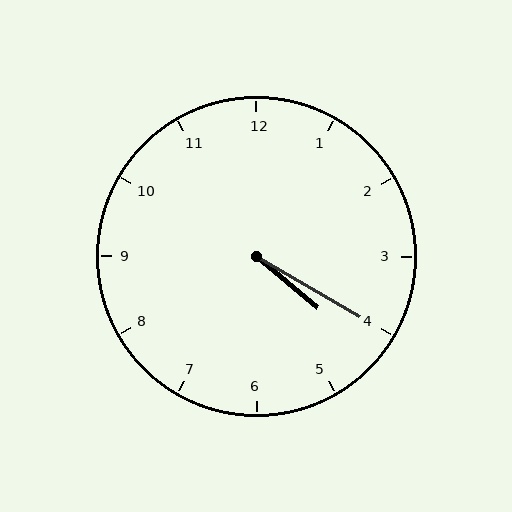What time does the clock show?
4:20.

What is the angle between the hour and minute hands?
Approximately 10 degrees.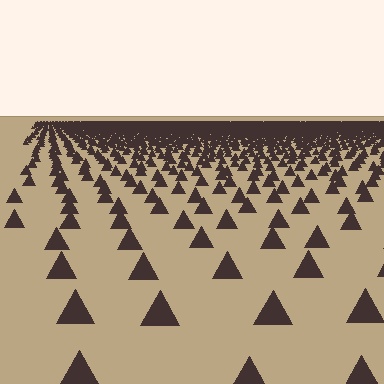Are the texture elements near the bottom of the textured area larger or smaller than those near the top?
Larger. Near the bottom, elements are closer to the viewer and appear at a bigger on-screen size.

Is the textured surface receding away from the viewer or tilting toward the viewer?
The surface is receding away from the viewer. Texture elements get smaller and denser toward the top.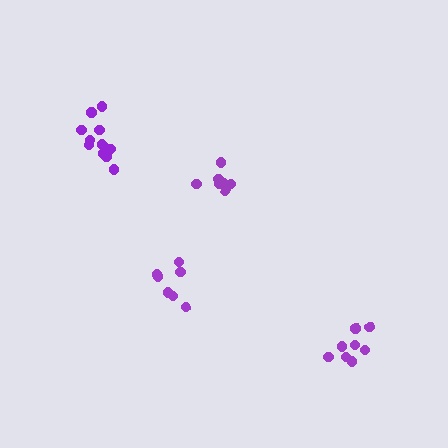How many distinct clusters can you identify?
There are 4 distinct clusters.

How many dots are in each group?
Group 1: 8 dots, Group 2: 7 dots, Group 3: 7 dots, Group 4: 12 dots (34 total).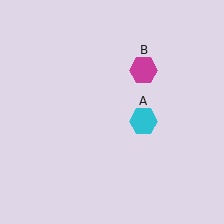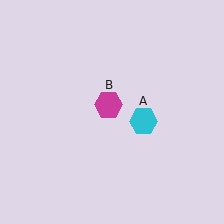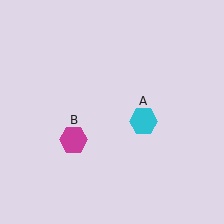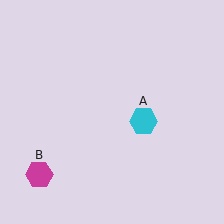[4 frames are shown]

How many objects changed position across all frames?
1 object changed position: magenta hexagon (object B).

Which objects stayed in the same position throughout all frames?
Cyan hexagon (object A) remained stationary.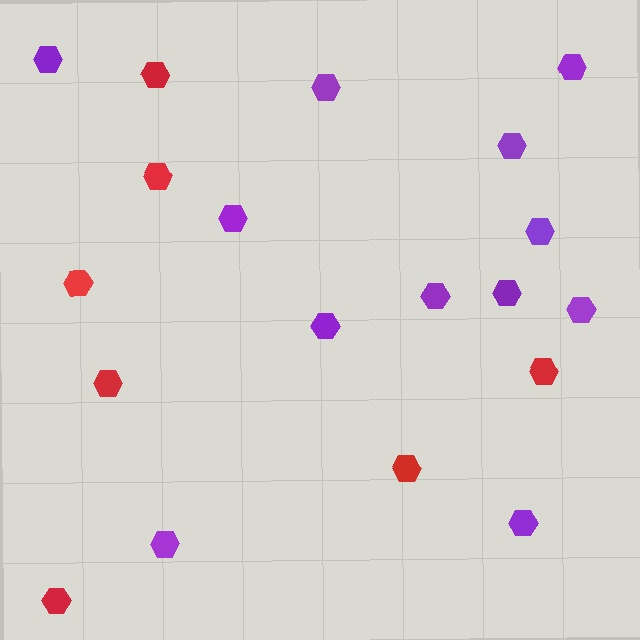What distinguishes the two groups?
There are 2 groups: one group of purple hexagons (12) and one group of red hexagons (7).